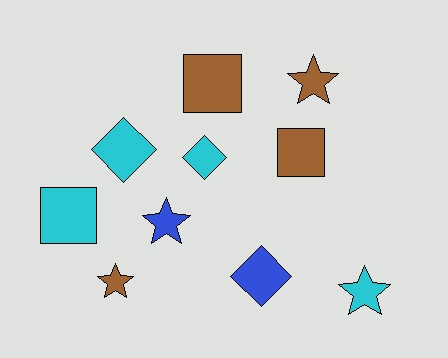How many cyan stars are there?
There is 1 cyan star.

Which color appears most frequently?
Cyan, with 4 objects.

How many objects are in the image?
There are 10 objects.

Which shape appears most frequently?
Star, with 4 objects.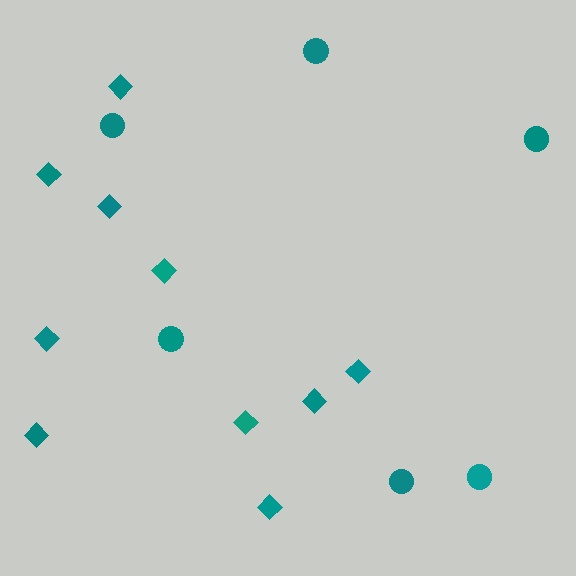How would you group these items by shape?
There are 2 groups: one group of circles (6) and one group of diamonds (10).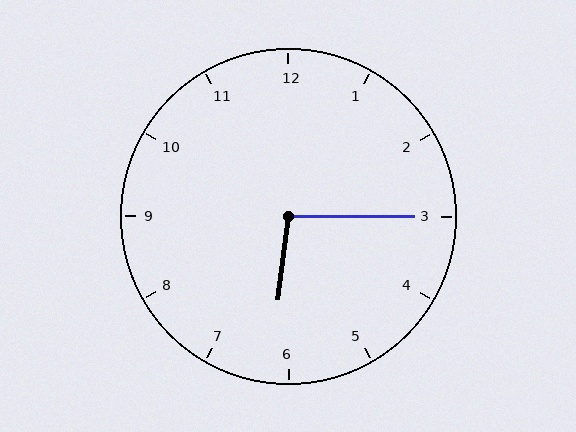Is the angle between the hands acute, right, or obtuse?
It is obtuse.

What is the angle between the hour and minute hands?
Approximately 98 degrees.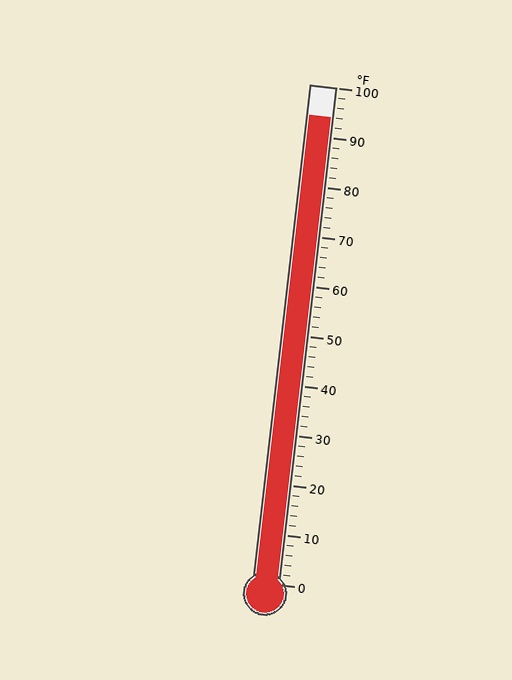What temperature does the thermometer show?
The thermometer shows approximately 94°F.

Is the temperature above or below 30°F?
The temperature is above 30°F.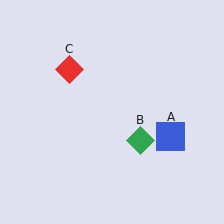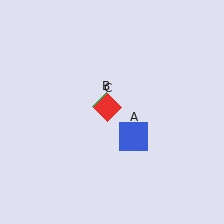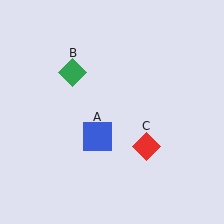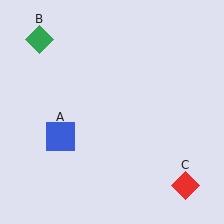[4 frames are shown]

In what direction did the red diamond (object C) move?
The red diamond (object C) moved down and to the right.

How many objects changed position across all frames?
3 objects changed position: blue square (object A), green diamond (object B), red diamond (object C).